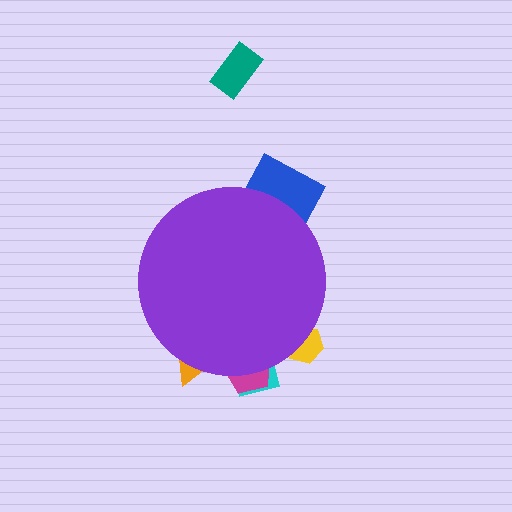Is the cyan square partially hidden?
Yes, the cyan square is partially hidden behind the purple circle.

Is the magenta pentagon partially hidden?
Yes, the magenta pentagon is partially hidden behind the purple circle.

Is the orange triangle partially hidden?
Yes, the orange triangle is partially hidden behind the purple circle.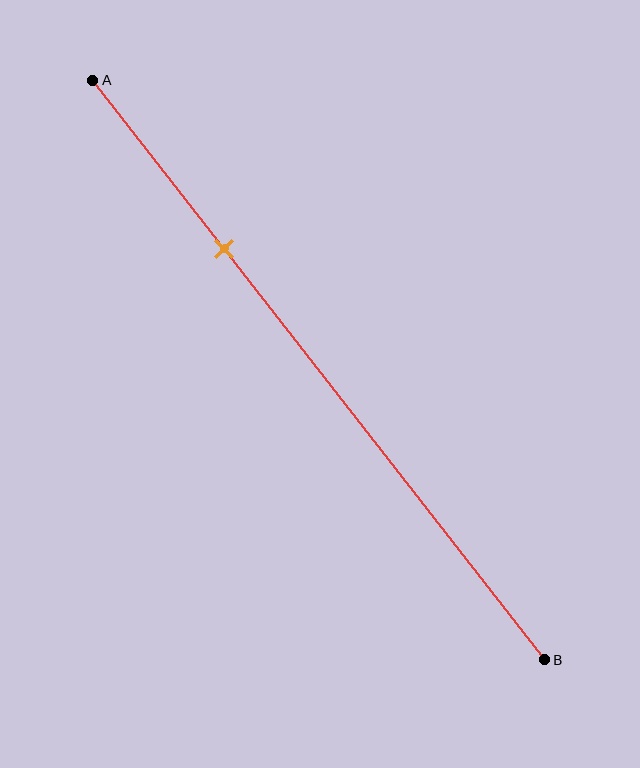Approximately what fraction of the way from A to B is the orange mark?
The orange mark is approximately 30% of the way from A to B.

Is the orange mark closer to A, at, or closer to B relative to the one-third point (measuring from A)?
The orange mark is closer to point A than the one-third point of segment AB.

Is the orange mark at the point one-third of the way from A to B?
No, the mark is at about 30% from A, not at the 33% one-third point.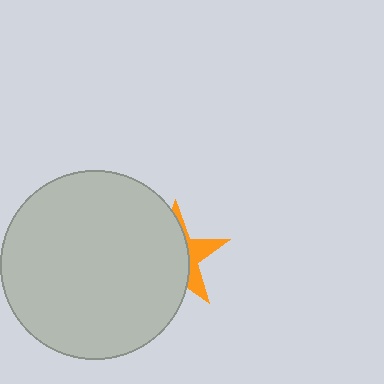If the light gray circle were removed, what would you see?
You would see the complete orange star.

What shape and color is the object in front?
The object in front is a light gray circle.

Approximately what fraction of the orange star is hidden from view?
Roughly 68% of the orange star is hidden behind the light gray circle.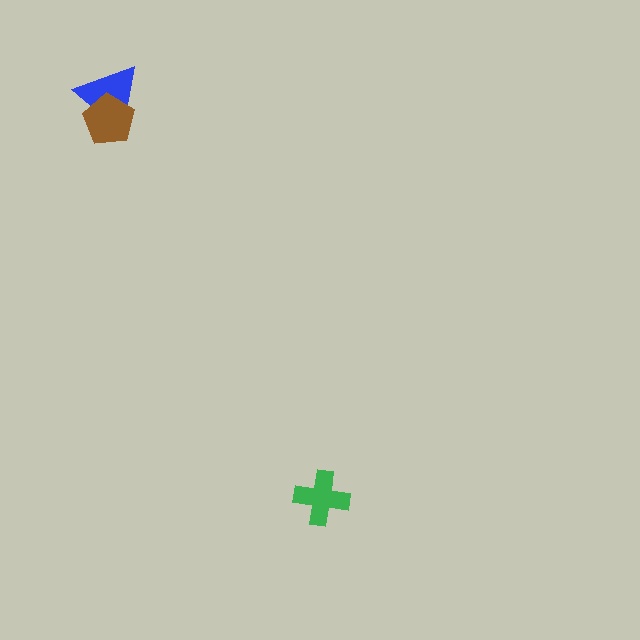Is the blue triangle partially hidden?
Yes, it is partially covered by another shape.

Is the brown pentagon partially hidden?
No, no other shape covers it.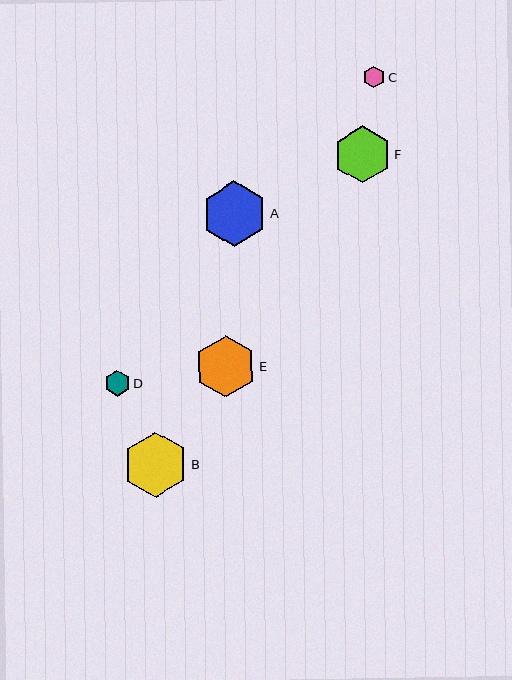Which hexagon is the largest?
Hexagon A is the largest with a size of approximately 65 pixels.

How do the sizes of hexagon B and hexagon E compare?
Hexagon B and hexagon E are approximately the same size.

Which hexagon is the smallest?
Hexagon C is the smallest with a size of approximately 21 pixels.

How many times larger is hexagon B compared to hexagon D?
Hexagon B is approximately 2.5 times the size of hexagon D.